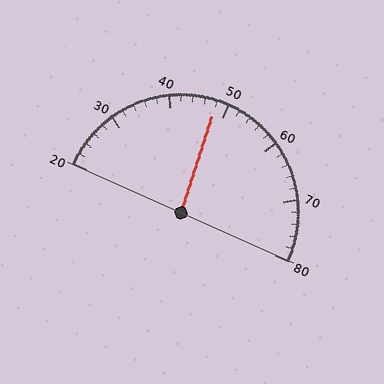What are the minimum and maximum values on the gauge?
The gauge ranges from 20 to 80.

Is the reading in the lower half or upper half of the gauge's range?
The reading is in the lower half of the range (20 to 80).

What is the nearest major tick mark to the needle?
The nearest major tick mark is 50.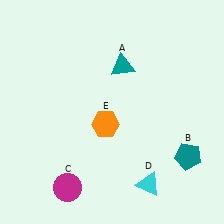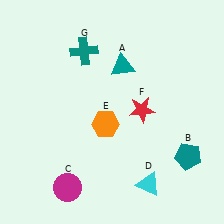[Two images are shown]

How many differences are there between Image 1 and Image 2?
There are 2 differences between the two images.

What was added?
A red star (F), a teal cross (G) were added in Image 2.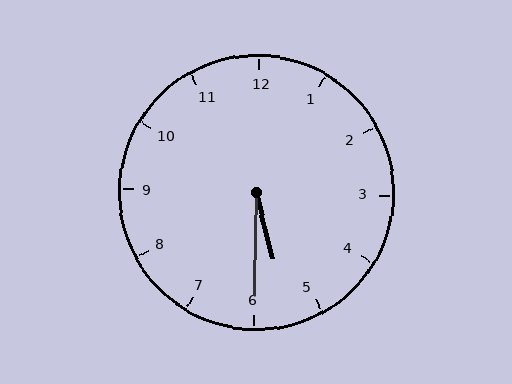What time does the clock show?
5:30.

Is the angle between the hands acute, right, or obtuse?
It is acute.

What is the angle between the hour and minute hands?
Approximately 15 degrees.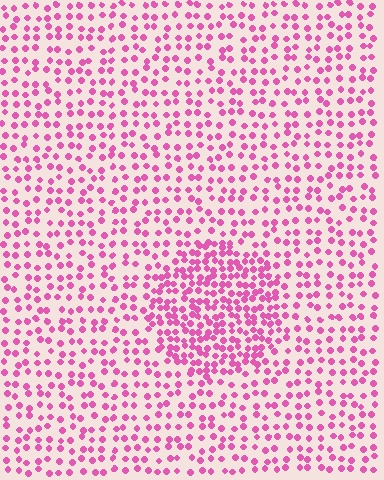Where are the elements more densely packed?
The elements are more densely packed inside the circle boundary.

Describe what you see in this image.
The image contains small pink elements arranged at two different densities. A circle-shaped region is visible where the elements are more densely packed than the surrounding area.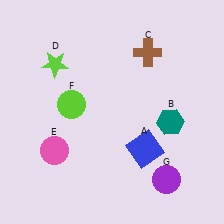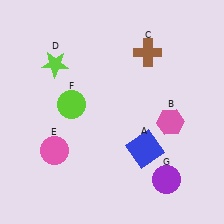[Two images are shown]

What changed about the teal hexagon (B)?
In Image 1, B is teal. In Image 2, it changed to pink.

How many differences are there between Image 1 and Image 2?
There is 1 difference between the two images.